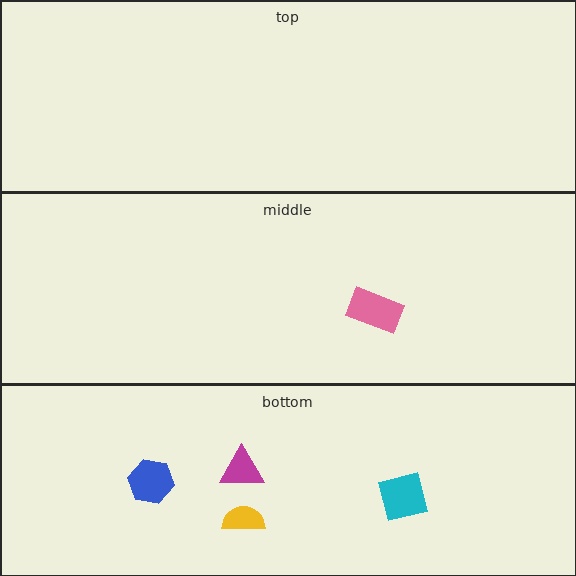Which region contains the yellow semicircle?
The bottom region.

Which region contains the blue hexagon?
The bottom region.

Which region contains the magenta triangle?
The bottom region.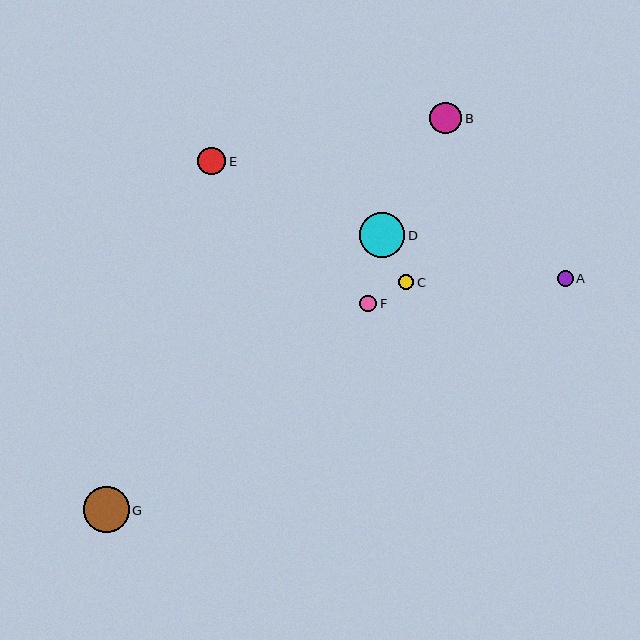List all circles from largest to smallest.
From largest to smallest: G, D, B, E, F, A, C.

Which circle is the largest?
Circle G is the largest with a size of approximately 46 pixels.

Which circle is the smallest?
Circle C is the smallest with a size of approximately 15 pixels.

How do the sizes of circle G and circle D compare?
Circle G and circle D are approximately the same size.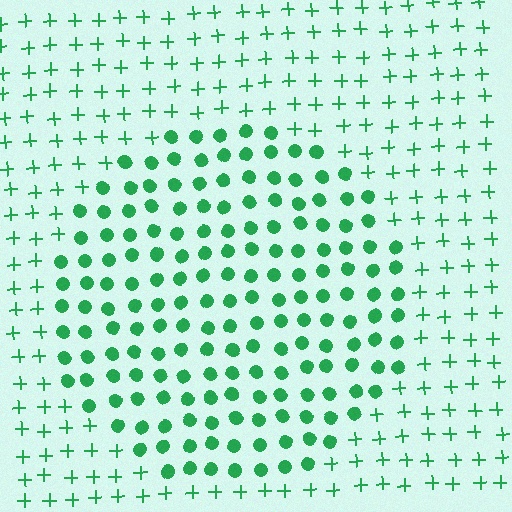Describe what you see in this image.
The image is filled with small green elements arranged in a uniform grid. A circle-shaped region contains circles, while the surrounding area contains plus signs. The boundary is defined purely by the change in element shape.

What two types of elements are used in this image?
The image uses circles inside the circle region and plus signs outside it.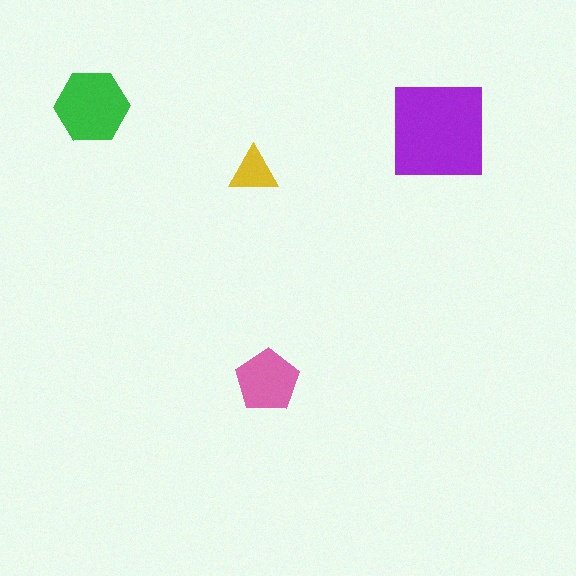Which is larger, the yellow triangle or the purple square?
The purple square.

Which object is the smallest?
The yellow triangle.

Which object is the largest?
The purple square.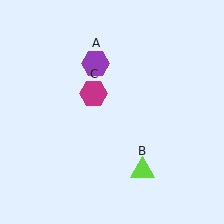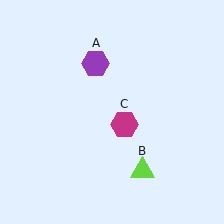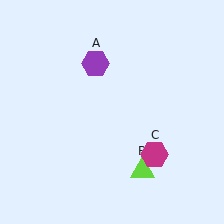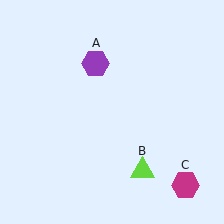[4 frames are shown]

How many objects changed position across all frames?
1 object changed position: magenta hexagon (object C).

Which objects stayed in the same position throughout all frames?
Purple hexagon (object A) and lime triangle (object B) remained stationary.